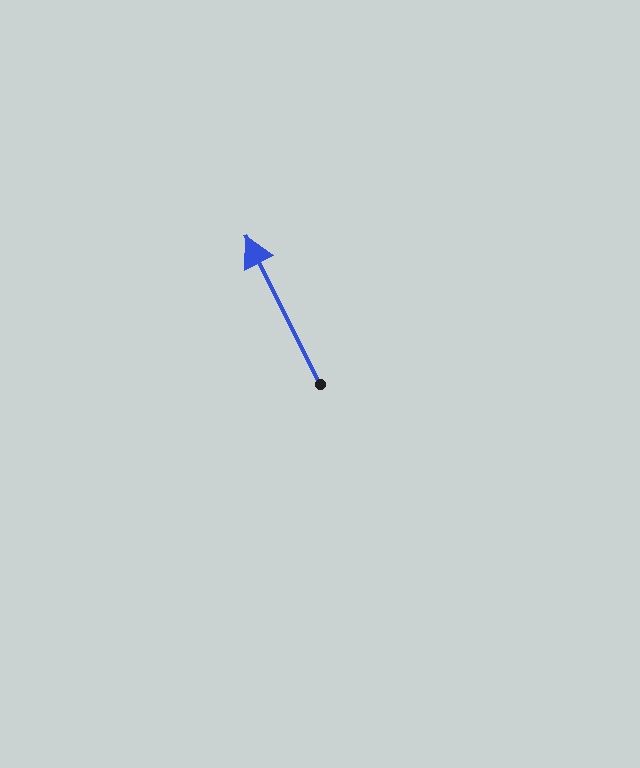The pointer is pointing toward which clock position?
Roughly 11 o'clock.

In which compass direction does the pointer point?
Northwest.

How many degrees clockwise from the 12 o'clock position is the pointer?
Approximately 333 degrees.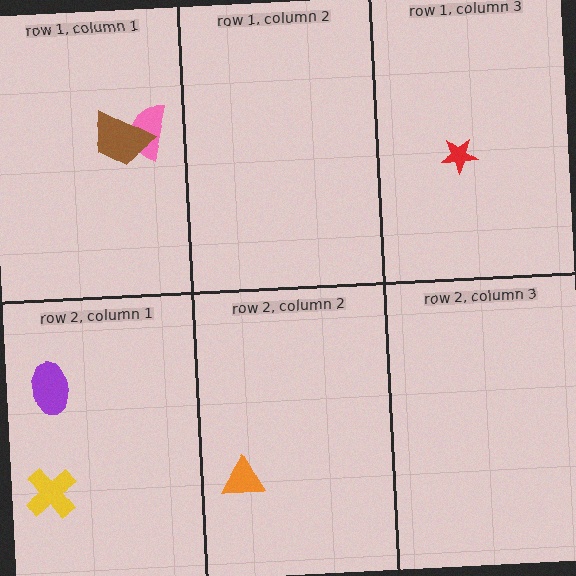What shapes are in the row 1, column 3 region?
The red star.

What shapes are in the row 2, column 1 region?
The yellow cross, the purple ellipse.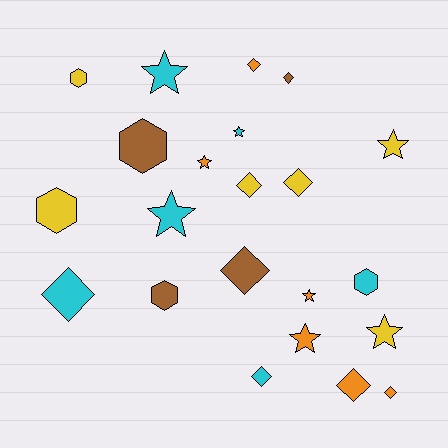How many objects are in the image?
There are 22 objects.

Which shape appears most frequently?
Diamond, with 9 objects.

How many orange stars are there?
There are 3 orange stars.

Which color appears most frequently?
Yellow, with 6 objects.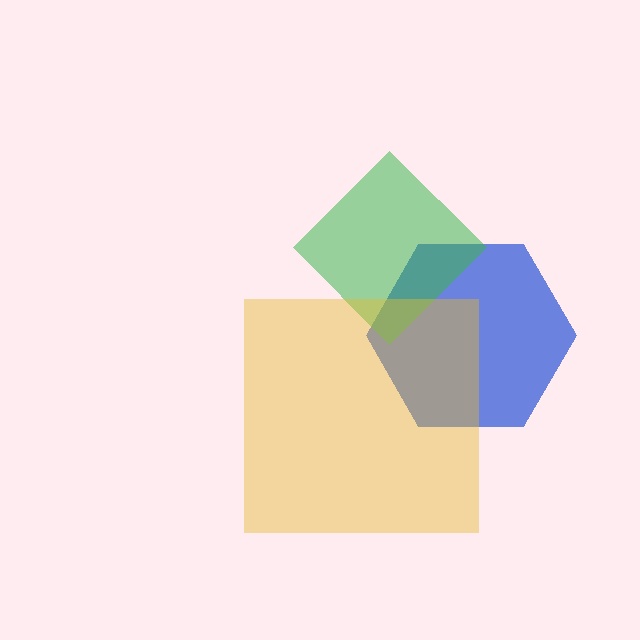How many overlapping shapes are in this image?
There are 3 overlapping shapes in the image.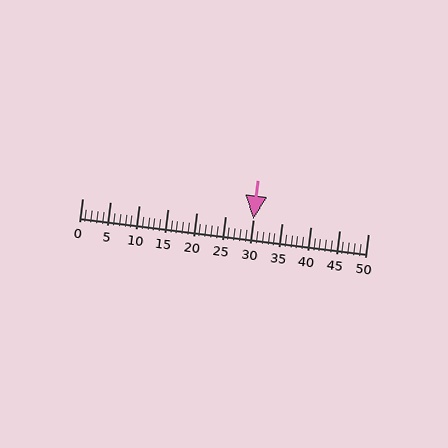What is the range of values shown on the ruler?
The ruler shows values from 0 to 50.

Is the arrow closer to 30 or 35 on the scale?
The arrow is closer to 30.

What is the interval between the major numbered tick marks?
The major tick marks are spaced 5 units apart.